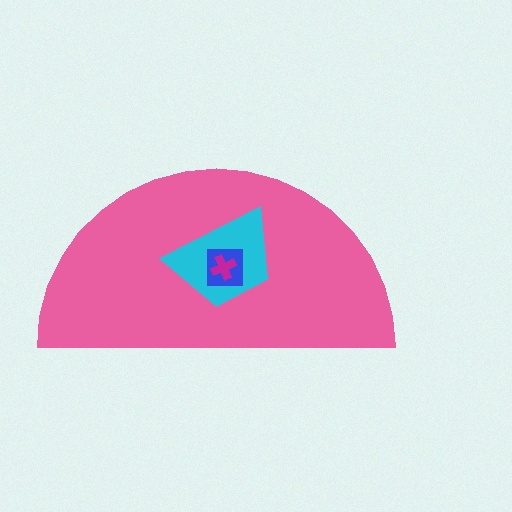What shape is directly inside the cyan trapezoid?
The blue square.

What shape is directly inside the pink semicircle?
The cyan trapezoid.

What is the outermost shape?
The pink semicircle.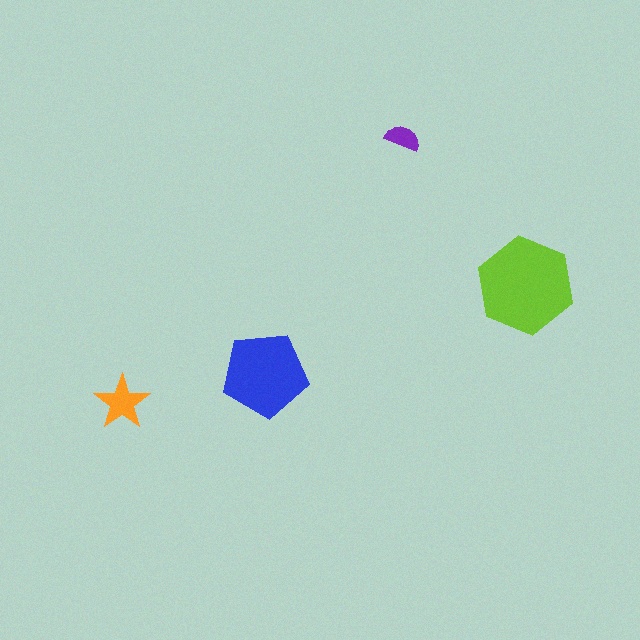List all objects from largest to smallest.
The lime hexagon, the blue pentagon, the orange star, the purple semicircle.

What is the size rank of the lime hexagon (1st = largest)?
1st.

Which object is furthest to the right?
The lime hexagon is rightmost.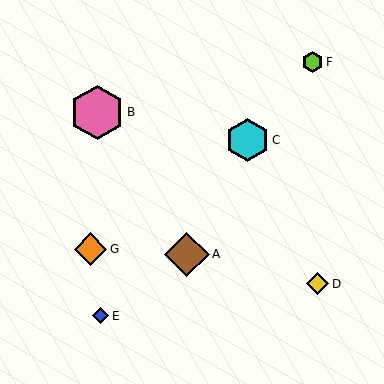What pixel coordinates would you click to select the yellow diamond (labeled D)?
Click at (318, 284) to select the yellow diamond D.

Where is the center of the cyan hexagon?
The center of the cyan hexagon is at (248, 140).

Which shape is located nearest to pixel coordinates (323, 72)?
The lime hexagon (labeled F) at (313, 62) is nearest to that location.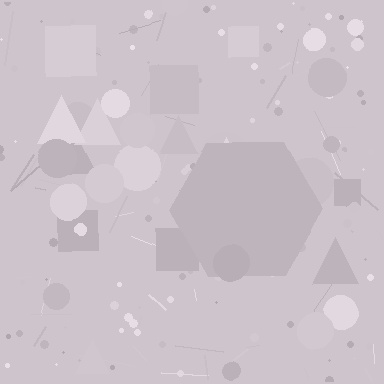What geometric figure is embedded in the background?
A hexagon is embedded in the background.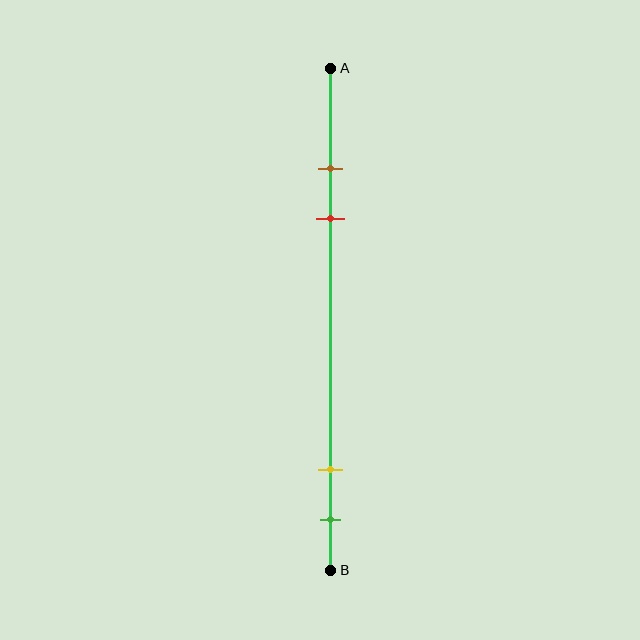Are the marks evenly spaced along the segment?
No, the marks are not evenly spaced.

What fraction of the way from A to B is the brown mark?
The brown mark is approximately 20% (0.2) of the way from A to B.